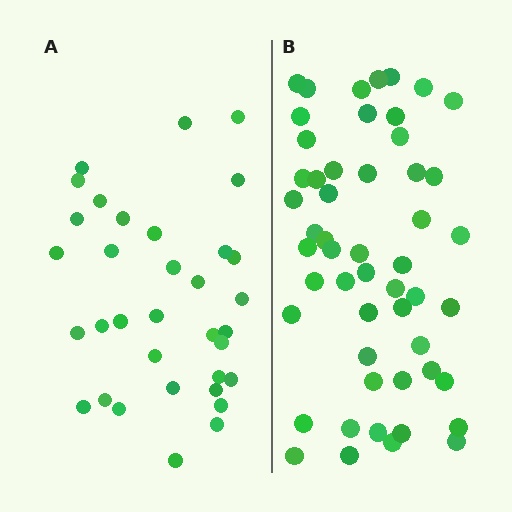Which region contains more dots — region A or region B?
Region B (the right region) has more dots.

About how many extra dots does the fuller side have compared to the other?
Region B has approximately 20 more dots than region A.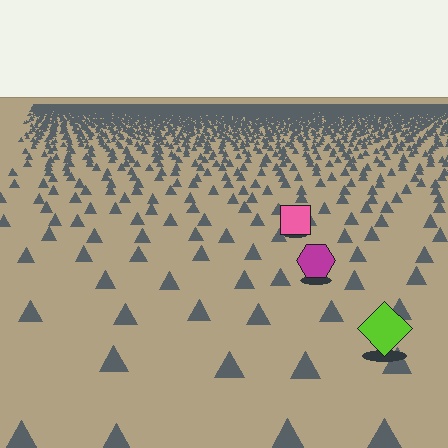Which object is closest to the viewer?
The lime diamond is closest. The texture marks near it are larger and more spread out.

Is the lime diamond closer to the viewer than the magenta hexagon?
Yes. The lime diamond is closer — you can tell from the texture gradient: the ground texture is coarser near it.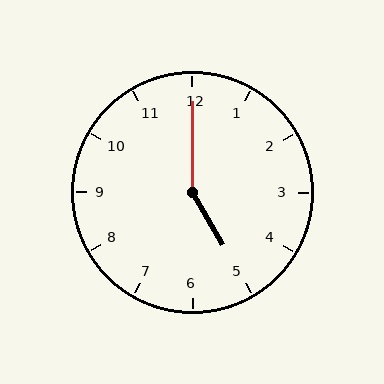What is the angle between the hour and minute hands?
Approximately 150 degrees.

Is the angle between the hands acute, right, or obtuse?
It is obtuse.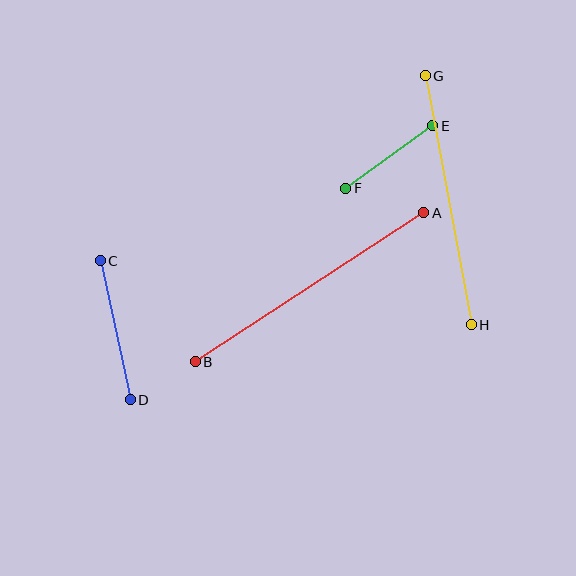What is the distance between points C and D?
The distance is approximately 142 pixels.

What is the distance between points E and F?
The distance is approximately 108 pixels.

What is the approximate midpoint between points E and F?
The midpoint is at approximately (389, 157) pixels.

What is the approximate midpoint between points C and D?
The midpoint is at approximately (115, 330) pixels.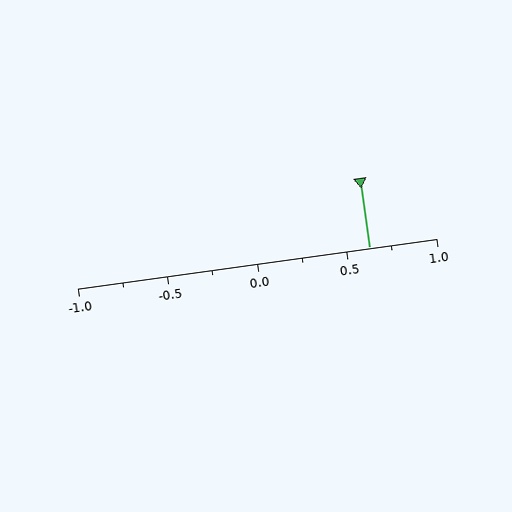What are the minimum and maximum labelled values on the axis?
The axis runs from -1.0 to 1.0.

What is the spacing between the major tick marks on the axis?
The major ticks are spaced 0.5 apart.